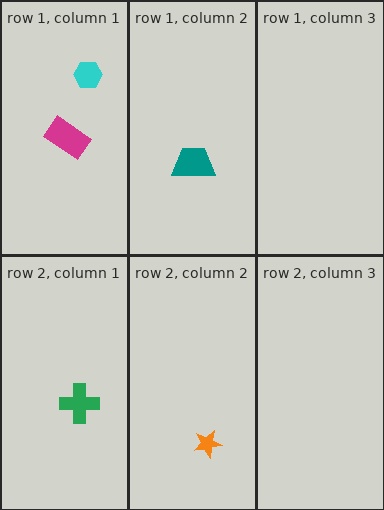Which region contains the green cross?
The row 2, column 1 region.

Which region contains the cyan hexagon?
The row 1, column 1 region.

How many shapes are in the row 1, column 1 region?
2.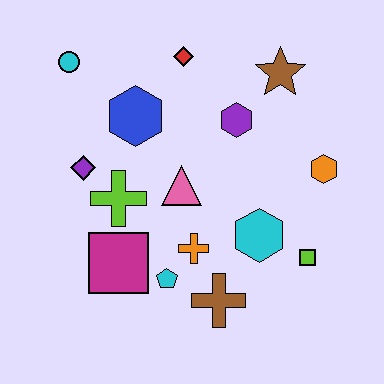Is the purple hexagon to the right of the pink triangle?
Yes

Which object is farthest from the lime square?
The cyan circle is farthest from the lime square.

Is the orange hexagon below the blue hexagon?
Yes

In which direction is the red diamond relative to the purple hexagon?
The red diamond is above the purple hexagon.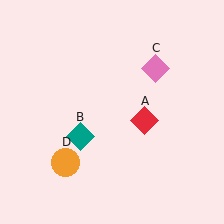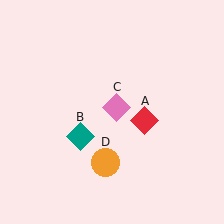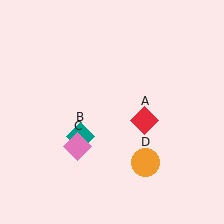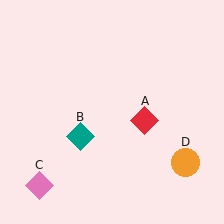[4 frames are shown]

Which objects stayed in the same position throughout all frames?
Red diamond (object A) and teal diamond (object B) remained stationary.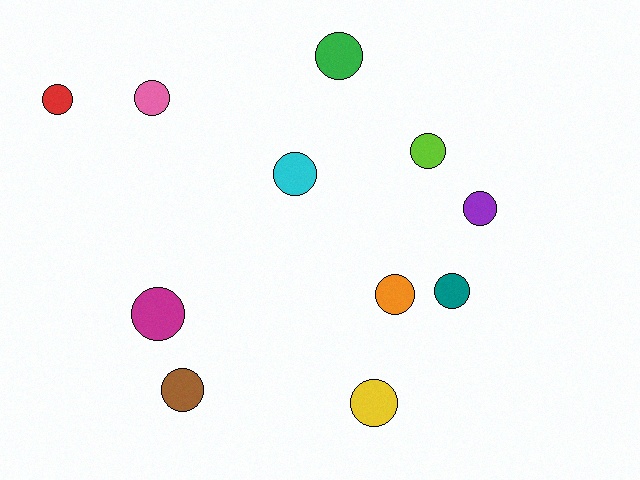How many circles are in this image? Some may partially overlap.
There are 11 circles.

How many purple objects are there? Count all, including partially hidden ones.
There is 1 purple object.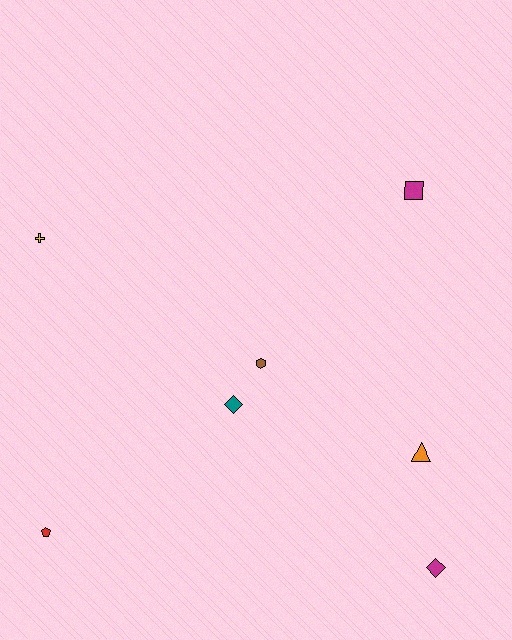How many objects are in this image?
There are 7 objects.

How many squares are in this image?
There is 1 square.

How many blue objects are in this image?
There are no blue objects.